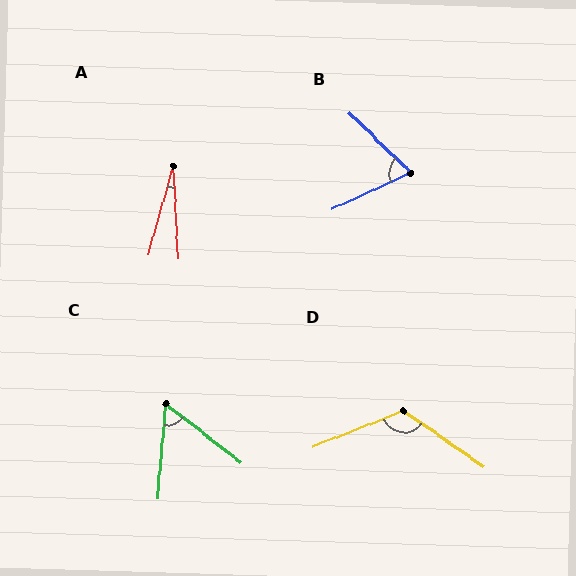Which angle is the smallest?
A, at approximately 19 degrees.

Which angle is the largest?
D, at approximately 124 degrees.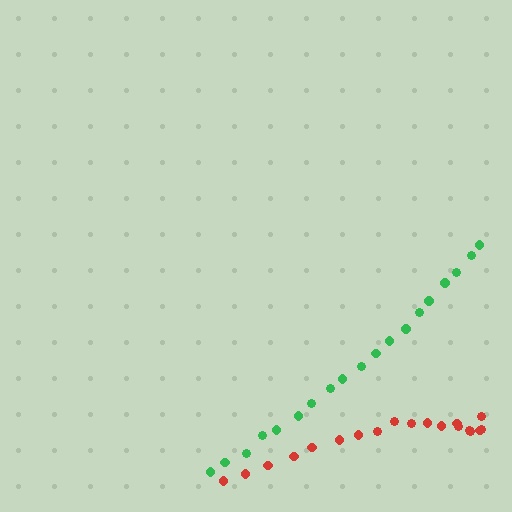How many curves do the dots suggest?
There are 2 distinct paths.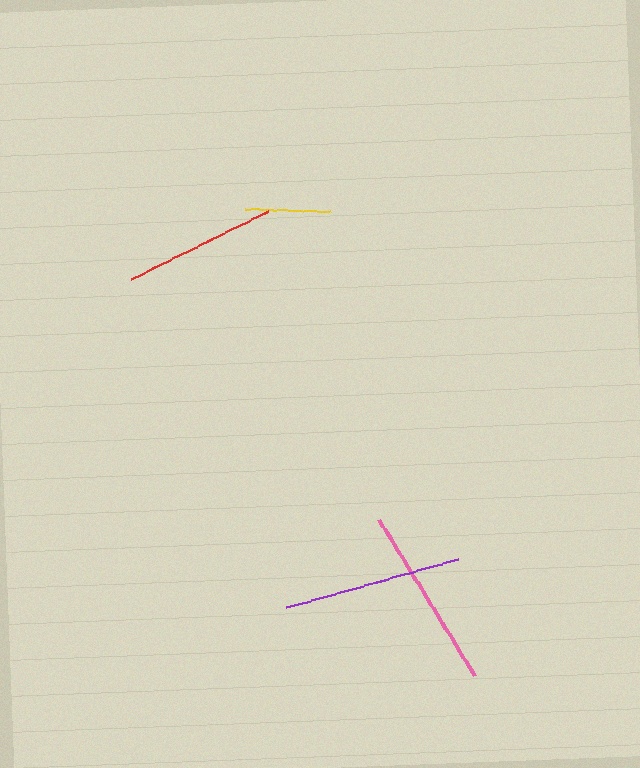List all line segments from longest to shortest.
From longest to shortest: pink, purple, red, yellow.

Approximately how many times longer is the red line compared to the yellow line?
The red line is approximately 1.8 times the length of the yellow line.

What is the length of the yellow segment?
The yellow segment is approximately 85 pixels long.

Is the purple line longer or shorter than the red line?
The purple line is longer than the red line.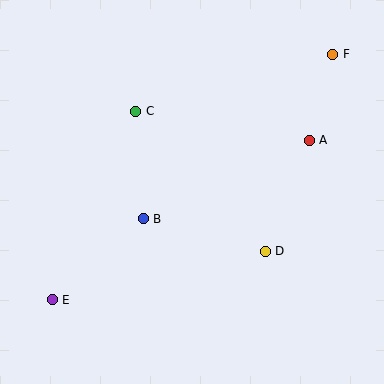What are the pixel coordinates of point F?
Point F is at (333, 54).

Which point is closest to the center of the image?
Point B at (143, 219) is closest to the center.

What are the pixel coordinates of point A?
Point A is at (309, 140).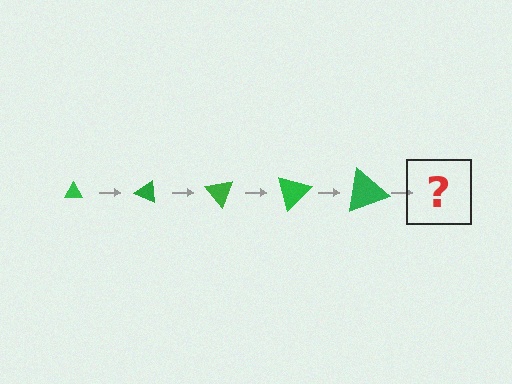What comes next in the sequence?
The next element should be a triangle, larger than the previous one and rotated 125 degrees from the start.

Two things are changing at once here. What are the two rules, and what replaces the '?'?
The two rules are that the triangle grows larger each step and it rotates 25 degrees each step. The '?' should be a triangle, larger than the previous one and rotated 125 degrees from the start.